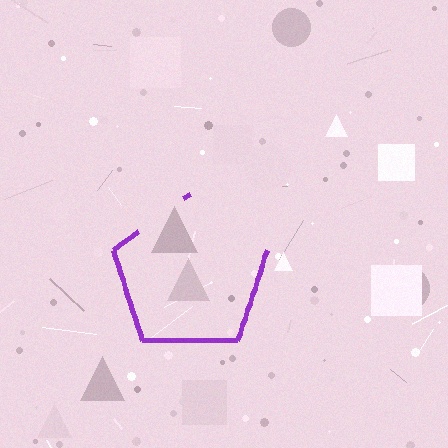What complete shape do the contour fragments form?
The contour fragments form a pentagon.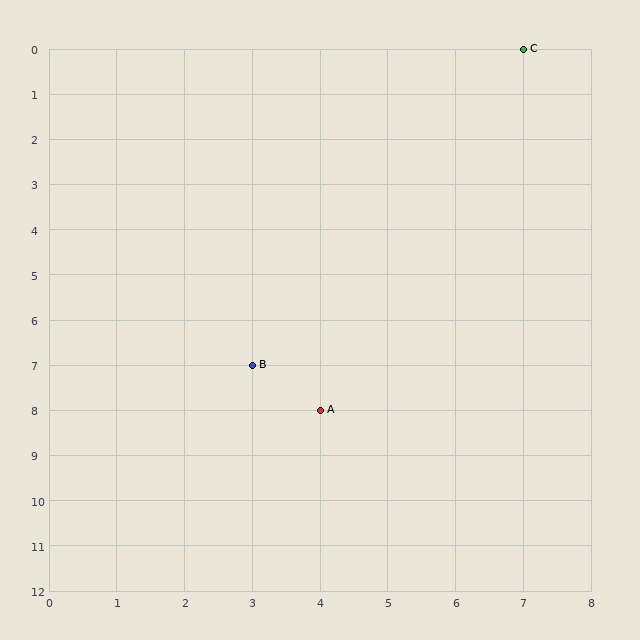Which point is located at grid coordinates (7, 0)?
Point C is at (7, 0).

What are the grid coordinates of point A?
Point A is at grid coordinates (4, 8).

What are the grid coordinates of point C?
Point C is at grid coordinates (7, 0).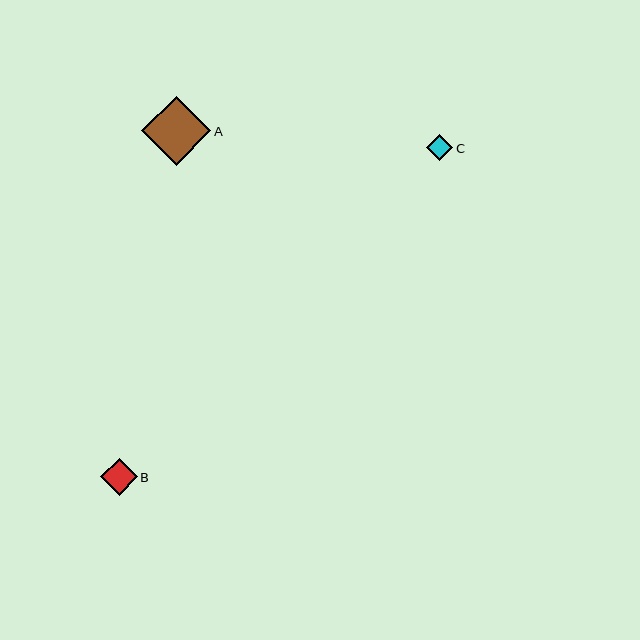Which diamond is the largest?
Diamond A is the largest with a size of approximately 69 pixels.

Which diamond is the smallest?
Diamond C is the smallest with a size of approximately 26 pixels.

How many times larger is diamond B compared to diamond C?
Diamond B is approximately 1.4 times the size of diamond C.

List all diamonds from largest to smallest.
From largest to smallest: A, B, C.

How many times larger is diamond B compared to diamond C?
Diamond B is approximately 1.4 times the size of diamond C.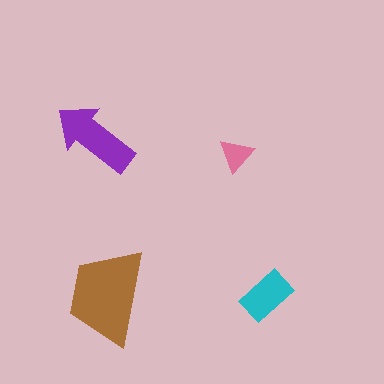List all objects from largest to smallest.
The brown trapezoid, the purple arrow, the cyan rectangle, the pink triangle.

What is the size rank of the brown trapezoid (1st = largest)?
1st.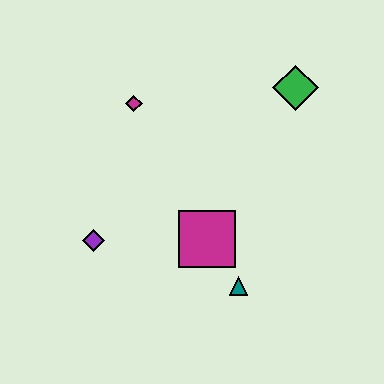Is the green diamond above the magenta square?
Yes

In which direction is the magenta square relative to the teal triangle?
The magenta square is above the teal triangle.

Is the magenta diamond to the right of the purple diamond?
Yes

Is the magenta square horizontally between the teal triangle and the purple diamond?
Yes